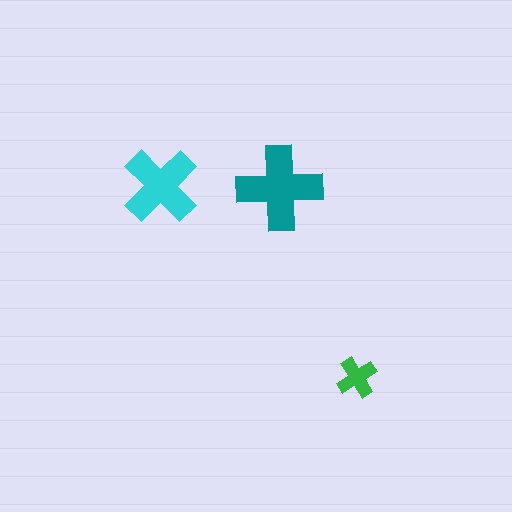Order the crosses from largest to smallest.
the teal one, the cyan one, the green one.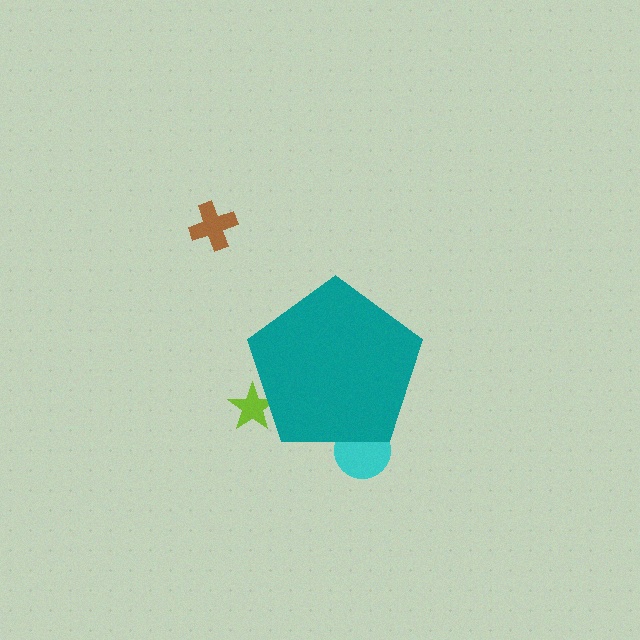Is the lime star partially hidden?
Yes, the lime star is partially hidden behind the teal pentagon.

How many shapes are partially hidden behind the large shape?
2 shapes are partially hidden.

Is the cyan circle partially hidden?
Yes, the cyan circle is partially hidden behind the teal pentagon.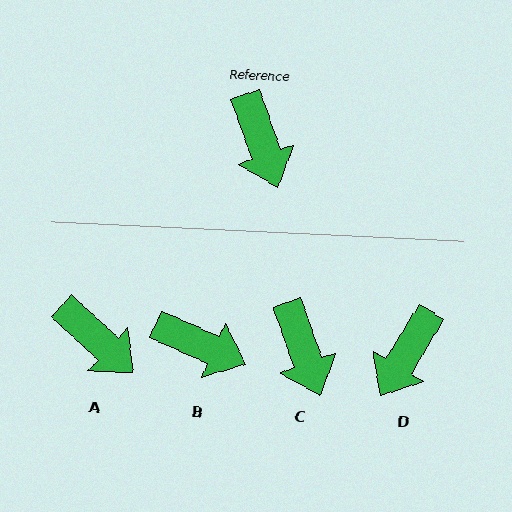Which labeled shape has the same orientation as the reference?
C.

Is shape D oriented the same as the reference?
No, it is off by about 51 degrees.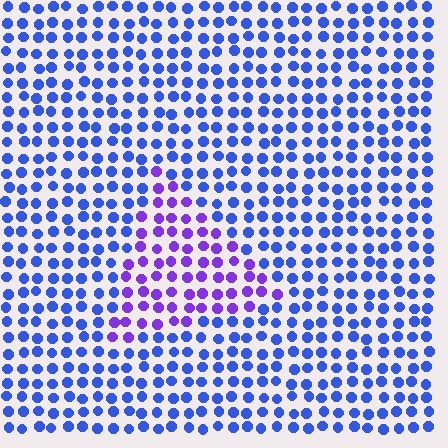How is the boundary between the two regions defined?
The boundary is defined purely by a slight shift in hue (about 40 degrees). Spacing, size, and orientation are identical on both sides.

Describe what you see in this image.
The image is filled with small blue elements in a uniform arrangement. A triangle-shaped region is visible where the elements are tinted to a slightly different hue, forming a subtle color boundary.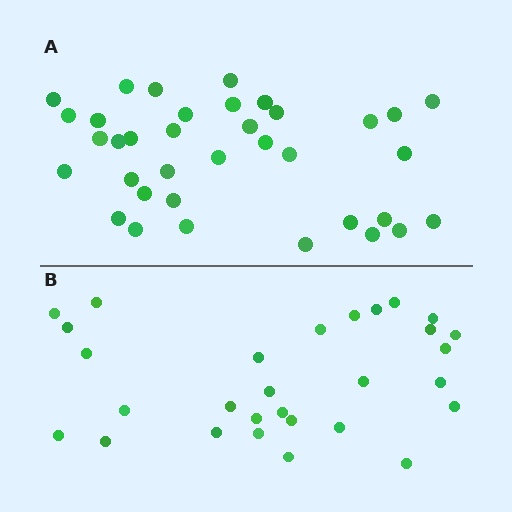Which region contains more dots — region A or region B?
Region A (the top region) has more dots.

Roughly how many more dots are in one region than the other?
Region A has roughly 8 or so more dots than region B.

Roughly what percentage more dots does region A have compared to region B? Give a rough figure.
About 25% more.